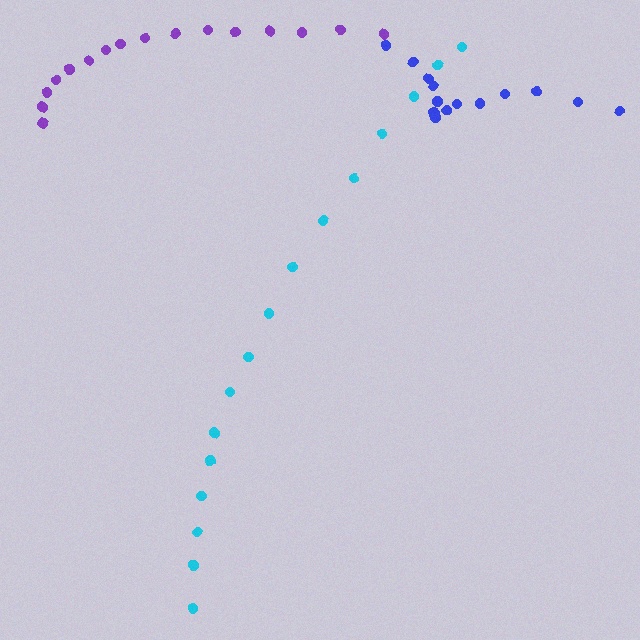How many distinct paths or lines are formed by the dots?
There are 3 distinct paths.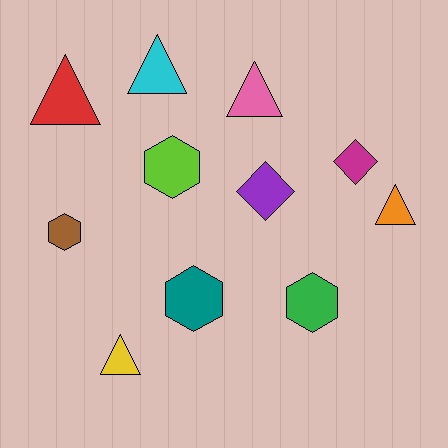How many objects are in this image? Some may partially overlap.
There are 11 objects.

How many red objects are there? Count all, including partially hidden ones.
There is 1 red object.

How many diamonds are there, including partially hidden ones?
There are 2 diamonds.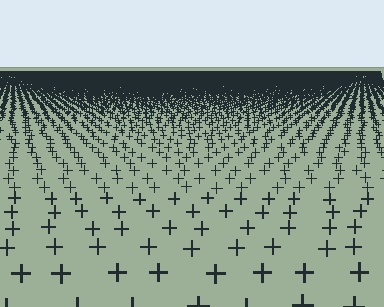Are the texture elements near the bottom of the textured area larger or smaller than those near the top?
Larger. Near the bottom, elements are closer to the viewer and appear at a bigger on-screen size.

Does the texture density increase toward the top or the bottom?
Density increases toward the top.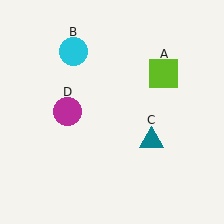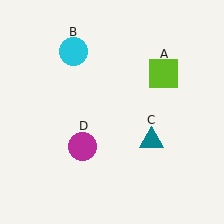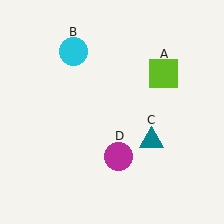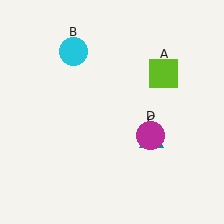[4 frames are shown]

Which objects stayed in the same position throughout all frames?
Lime square (object A) and cyan circle (object B) and teal triangle (object C) remained stationary.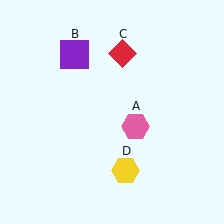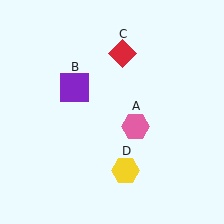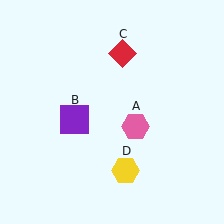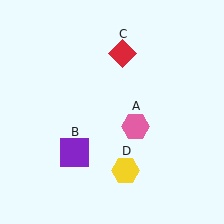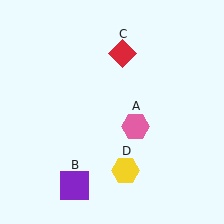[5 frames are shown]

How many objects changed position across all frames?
1 object changed position: purple square (object B).